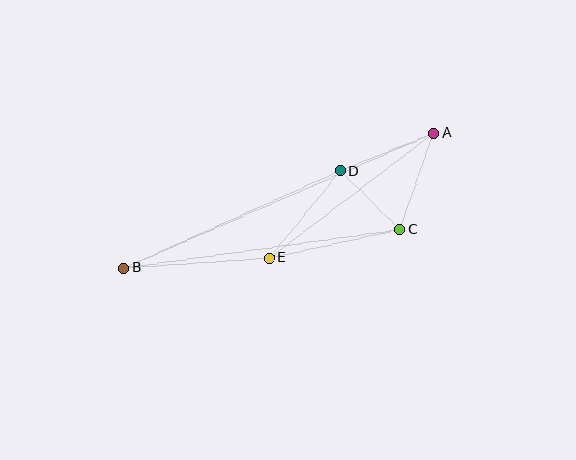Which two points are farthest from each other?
Points A and B are farthest from each other.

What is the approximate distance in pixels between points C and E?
The distance between C and E is approximately 134 pixels.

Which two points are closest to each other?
Points C and D are closest to each other.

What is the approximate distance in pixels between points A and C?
The distance between A and C is approximately 102 pixels.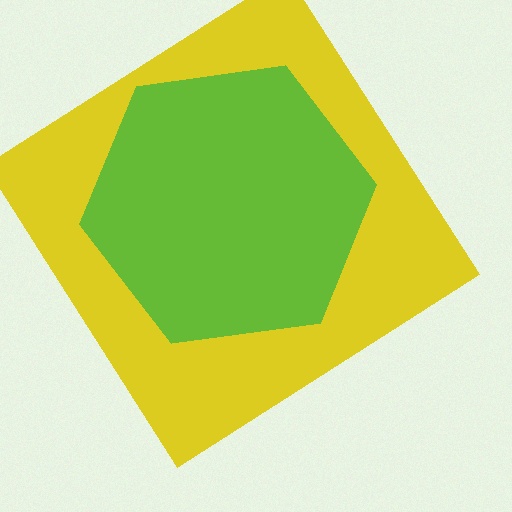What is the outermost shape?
The yellow diamond.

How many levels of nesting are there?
2.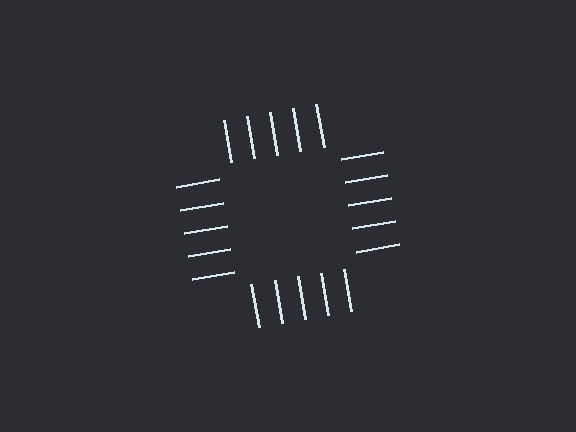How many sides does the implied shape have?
4 sides — the line-ends trace a square.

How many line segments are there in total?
20 — 5 along each of the 4 edges.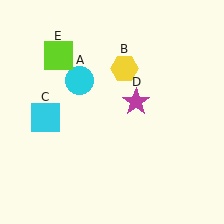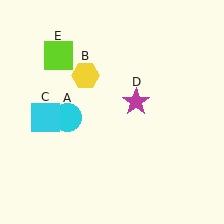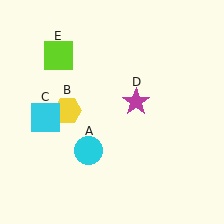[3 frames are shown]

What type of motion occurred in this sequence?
The cyan circle (object A), yellow hexagon (object B) rotated counterclockwise around the center of the scene.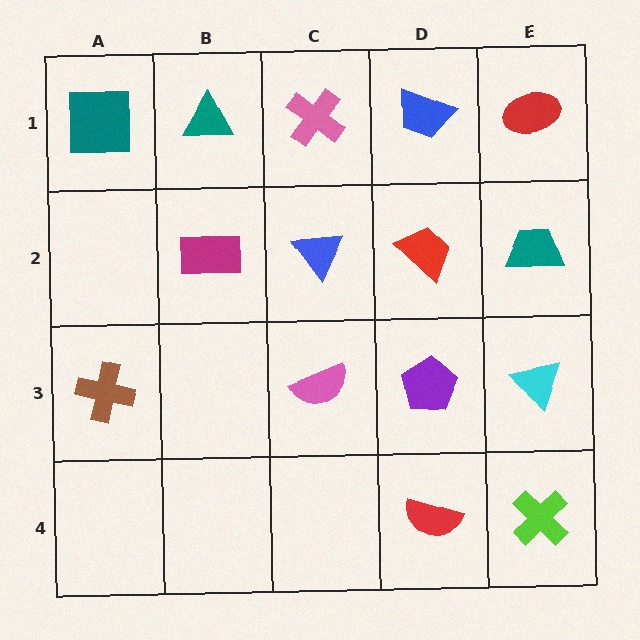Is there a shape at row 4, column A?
No, that cell is empty.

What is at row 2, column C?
A blue triangle.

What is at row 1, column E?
A red ellipse.